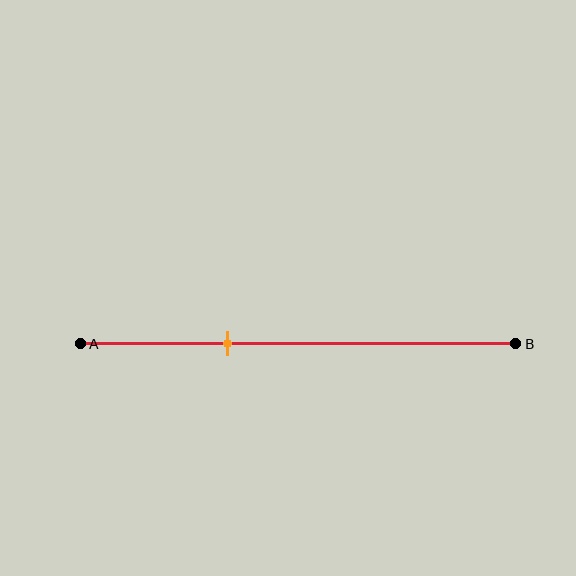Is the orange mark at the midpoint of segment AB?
No, the mark is at about 35% from A, not at the 50% midpoint.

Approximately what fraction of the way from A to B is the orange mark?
The orange mark is approximately 35% of the way from A to B.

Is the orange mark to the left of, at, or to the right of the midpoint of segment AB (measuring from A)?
The orange mark is to the left of the midpoint of segment AB.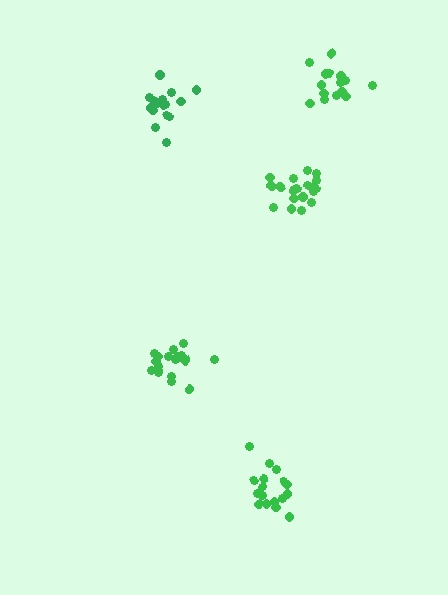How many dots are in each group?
Group 1: 17 dots, Group 2: 20 dots, Group 3: 20 dots, Group 4: 15 dots, Group 5: 17 dots (89 total).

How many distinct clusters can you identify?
There are 5 distinct clusters.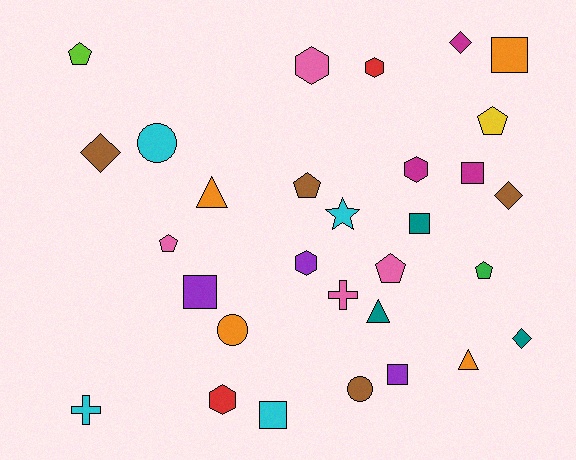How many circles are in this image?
There are 3 circles.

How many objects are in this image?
There are 30 objects.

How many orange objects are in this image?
There are 4 orange objects.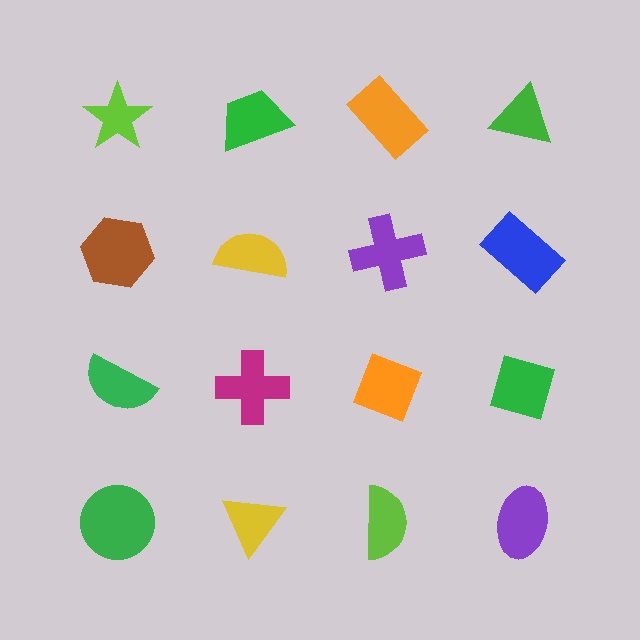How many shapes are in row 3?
4 shapes.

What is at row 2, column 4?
A blue rectangle.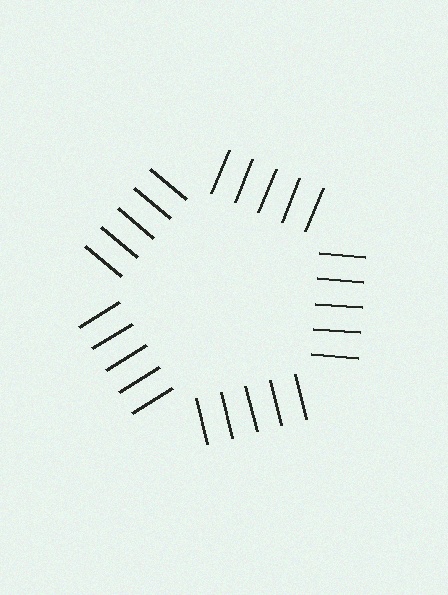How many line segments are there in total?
25 — 5 along each of the 5 edges.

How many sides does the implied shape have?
5 sides — the line-ends trace a pentagon.